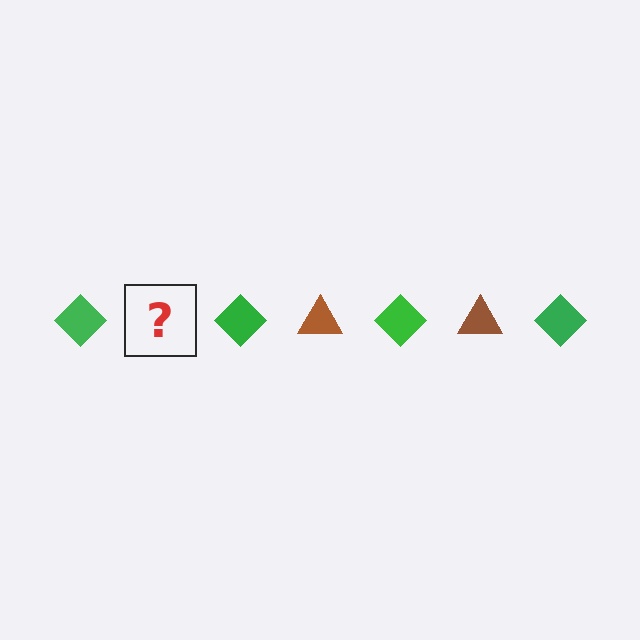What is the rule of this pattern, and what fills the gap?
The rule is that the pattern alternates between green diamond and brown triangle. The gap should be filled with a brown triangle.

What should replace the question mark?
The question mark should be replaced with a brown triangle.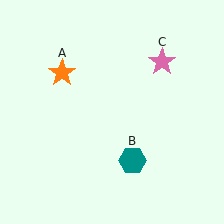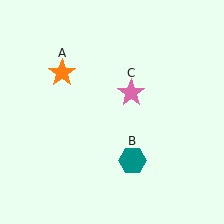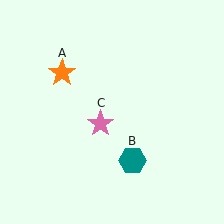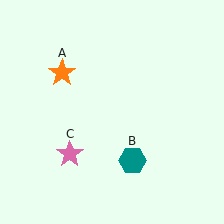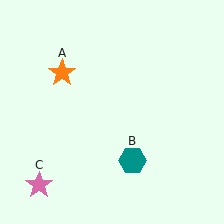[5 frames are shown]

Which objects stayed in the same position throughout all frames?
Orange star (object A) and teal hexagon (object B) remained stationary.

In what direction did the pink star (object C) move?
The pink star (object C) moved down and to the left.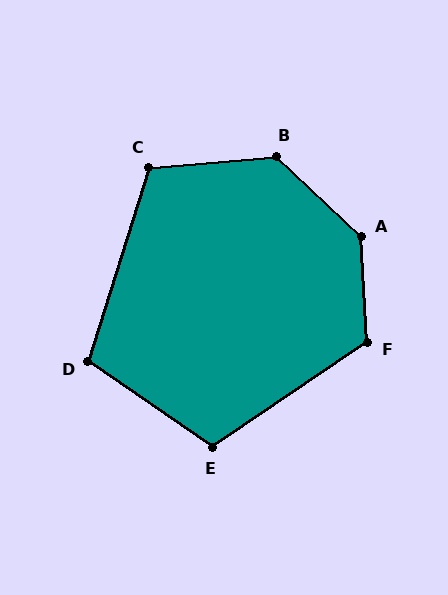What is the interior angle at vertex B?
Approximately 132 degrees (obtuse).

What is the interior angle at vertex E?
Approximately 111 degrees (obtuse).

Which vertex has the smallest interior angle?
D, at approximately 107 degrees.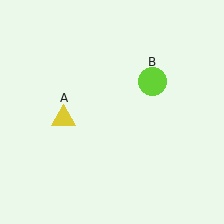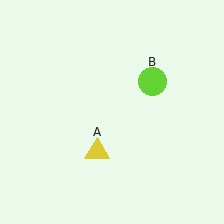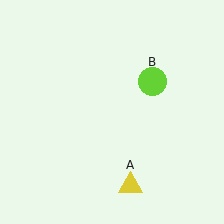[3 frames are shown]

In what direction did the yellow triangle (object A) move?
The yellow triangle (object A) moved down and to the right.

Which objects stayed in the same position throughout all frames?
Lime circle (object B) remained stationary.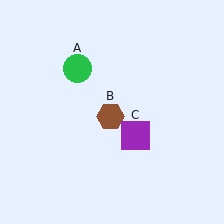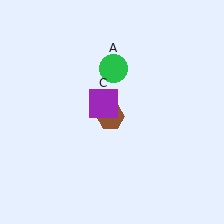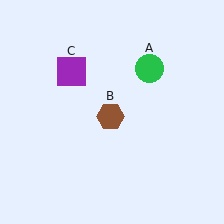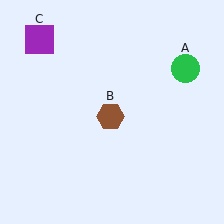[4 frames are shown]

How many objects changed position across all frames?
2 objects changed position: green circle (object A), purple square (object C).